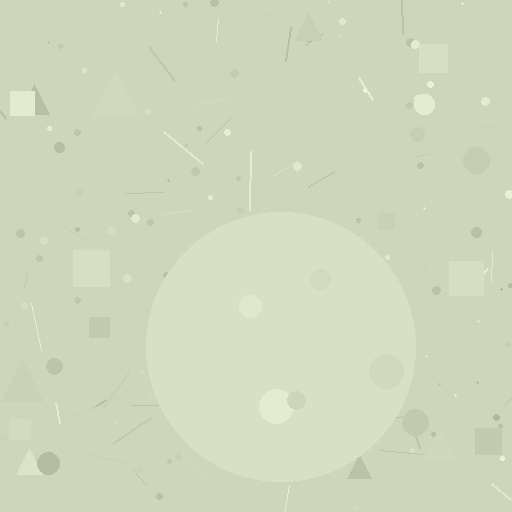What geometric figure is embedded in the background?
A circle is embedded in the background.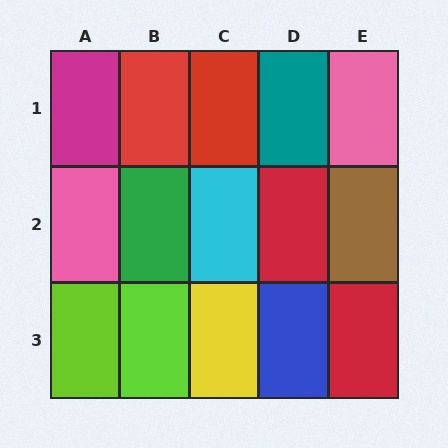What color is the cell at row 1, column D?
Teal.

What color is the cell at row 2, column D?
Red.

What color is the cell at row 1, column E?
Pink.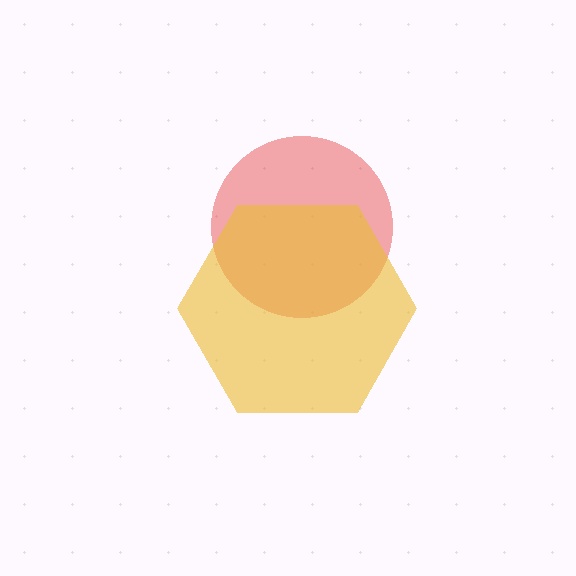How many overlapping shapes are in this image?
There are 2 overlapping shapes in the image.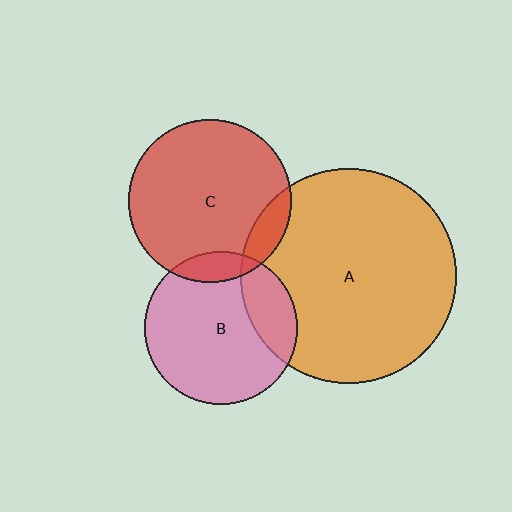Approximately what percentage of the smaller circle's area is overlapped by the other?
Approximately 10%.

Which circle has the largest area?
Circle A (orange).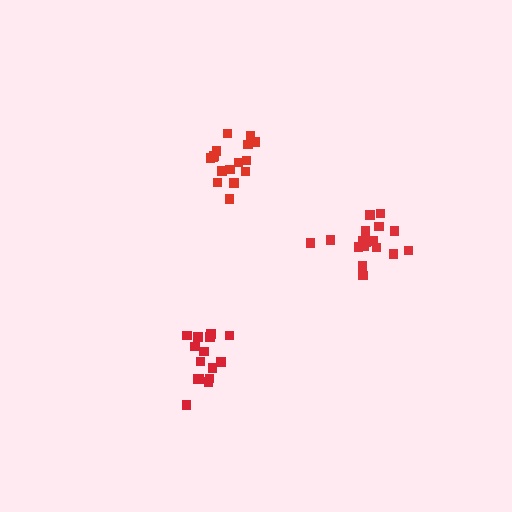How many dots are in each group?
Group 1: 16 dots, Group 2: 18 dots, Group 3: 15 dots (49 total).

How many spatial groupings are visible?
There are 3 spatial groupings.